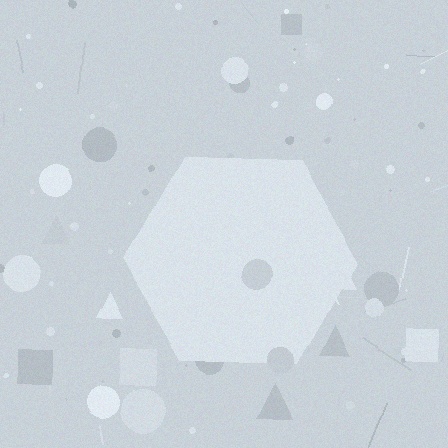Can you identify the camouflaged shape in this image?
The camouflaged shape is a hexagon.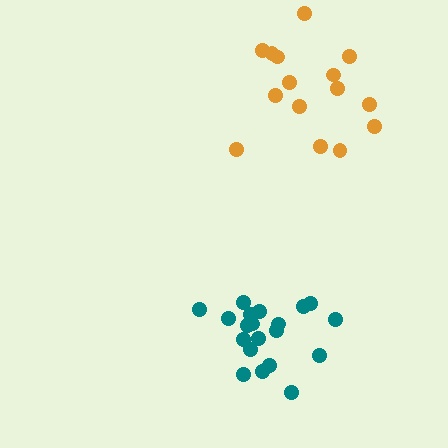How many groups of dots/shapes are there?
There are 2 groups.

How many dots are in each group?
Group 1: 20 dots, Group 2: 15 dots (35 total).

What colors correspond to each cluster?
The clusters are colored: teal, orange.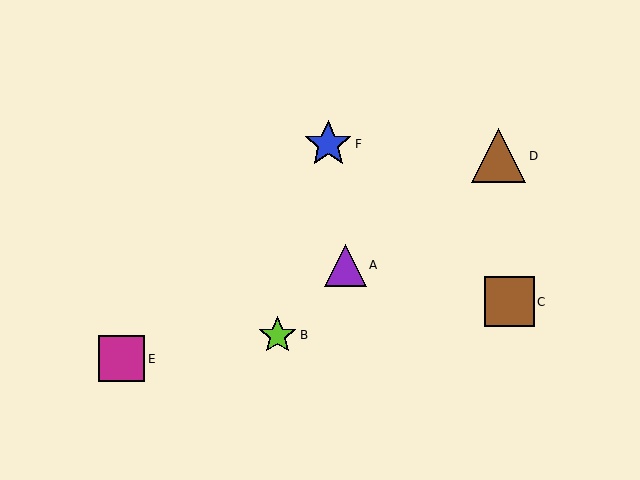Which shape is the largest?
The brown triangle (labeled D) is the largest.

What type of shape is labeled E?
Shape E is a magenta square.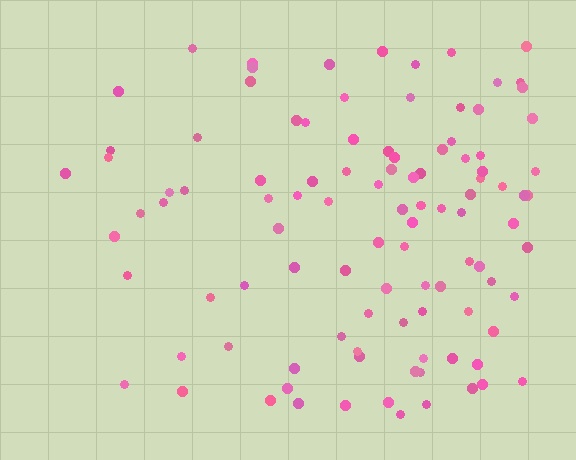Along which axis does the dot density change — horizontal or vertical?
Horizontal.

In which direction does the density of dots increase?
From left to right, with the right side densest.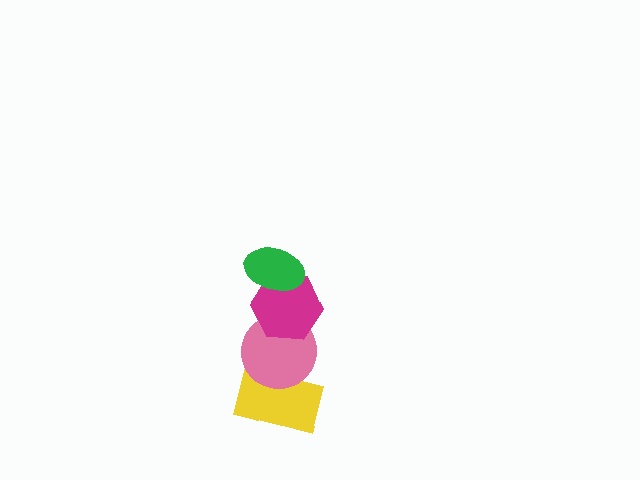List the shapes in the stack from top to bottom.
From top to bottom: the green ellipse, the magenta hexagon, the pink circle, the yellow rectangle.